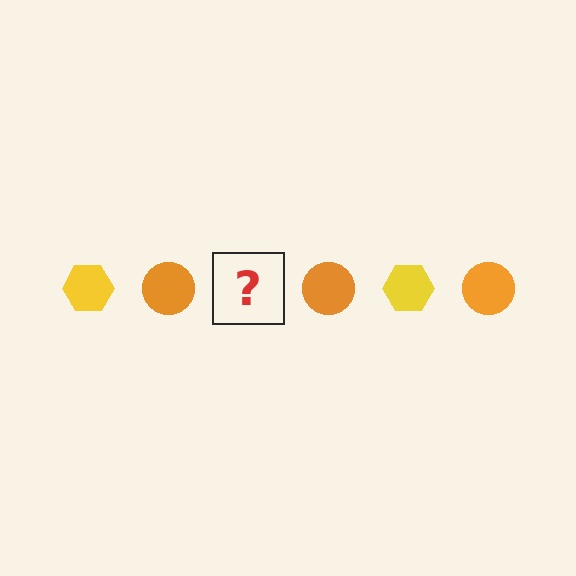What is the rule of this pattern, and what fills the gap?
The rule is that the pattern alternates between yellow hexagon and orange circle. The gap should be filled with a yellow hexagon.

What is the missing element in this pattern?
The missing element is a yellow hexagon.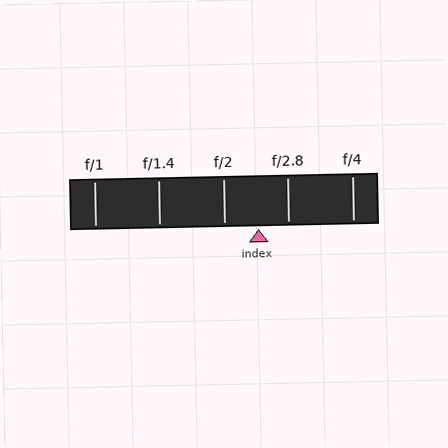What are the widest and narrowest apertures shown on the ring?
The widest aperture shown is f/1 and the narrowest is f/4.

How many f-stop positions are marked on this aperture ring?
There are 5 f-stop positions marked.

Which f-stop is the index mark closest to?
The index mark is closest to f/2.8.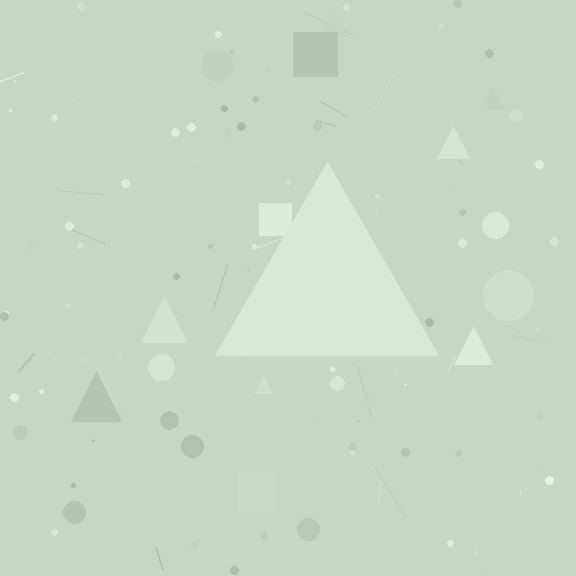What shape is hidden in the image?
A triangle is hidden in the image.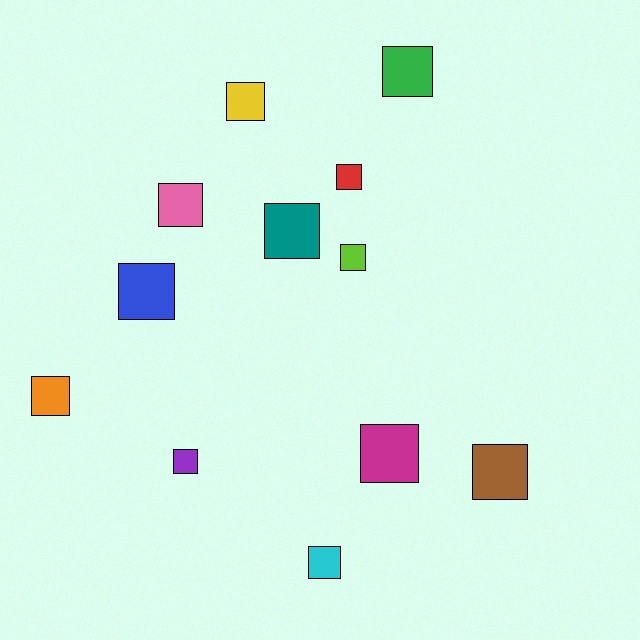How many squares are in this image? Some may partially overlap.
There are 12 squares.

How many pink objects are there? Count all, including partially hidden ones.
There is 1 pink object.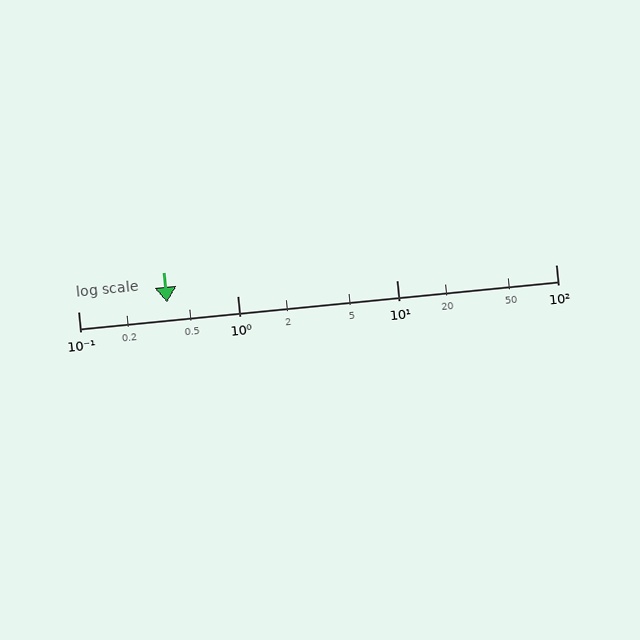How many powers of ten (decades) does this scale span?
The scale spans 3 decades, from 0.1 to 100.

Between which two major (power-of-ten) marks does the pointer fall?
The pointer is between 0.1 and 1.